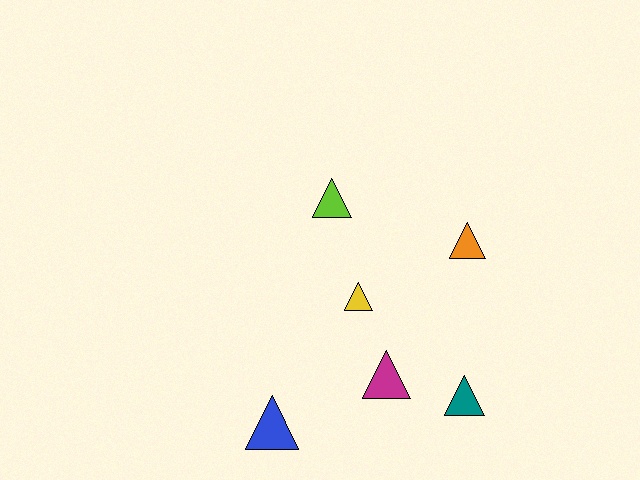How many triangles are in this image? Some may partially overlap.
There are 6 triangles.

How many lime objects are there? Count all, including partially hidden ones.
There is 1 lime object.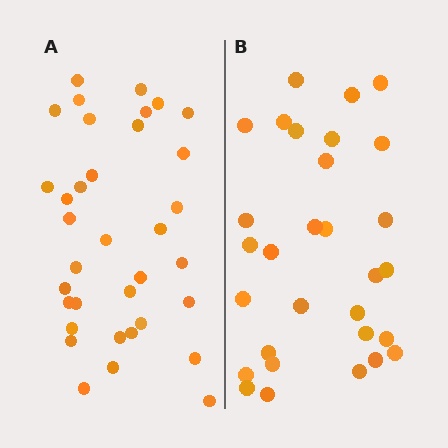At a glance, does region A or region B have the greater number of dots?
Region A (the left region) has more dots.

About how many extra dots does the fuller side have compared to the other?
Region A has about 5 more dots than region B.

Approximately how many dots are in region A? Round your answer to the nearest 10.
About 40 dots. (The exact count is 35, which rounds to 40.)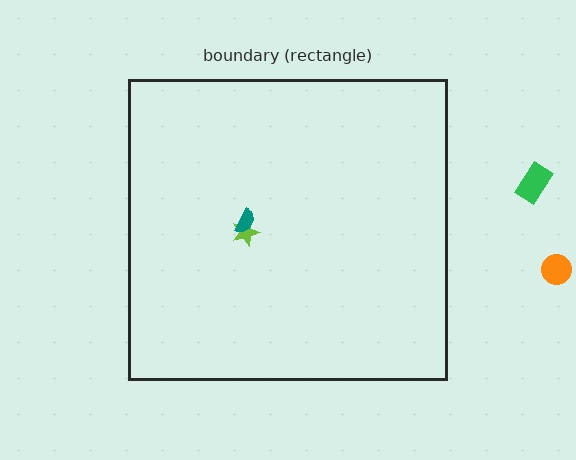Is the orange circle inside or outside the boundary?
Outside.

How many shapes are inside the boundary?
2 inside, 2 outside.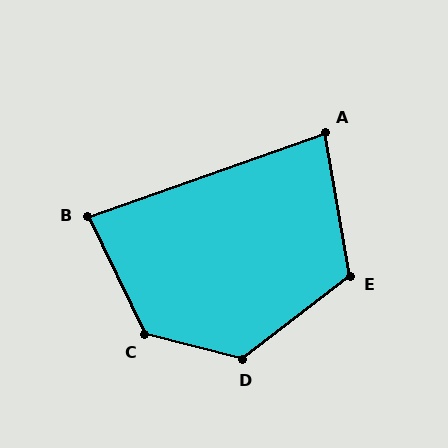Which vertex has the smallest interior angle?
A, at approximately 80 degrees.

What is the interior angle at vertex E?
Approximately 118 degrees (obtuse).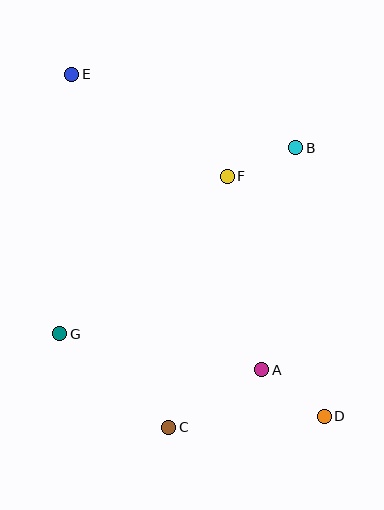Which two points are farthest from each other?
Points D and E are farthest from each other.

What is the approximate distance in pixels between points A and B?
The distance between A and B is approximately 224 pixels.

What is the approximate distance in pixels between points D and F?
The distance between D and F is approximately 259 pixels.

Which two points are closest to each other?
Points B and F are closest to each other.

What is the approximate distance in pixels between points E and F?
The distance between E and F is approximately 186 pixels.